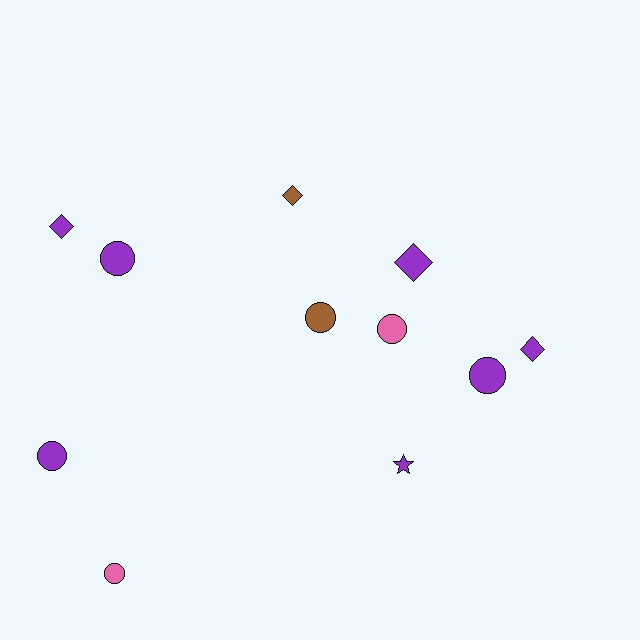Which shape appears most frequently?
Circle, with 6 objects.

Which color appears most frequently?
Purple, with 7 objects.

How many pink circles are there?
There are 2 pink circles.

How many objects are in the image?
There are 11 objects.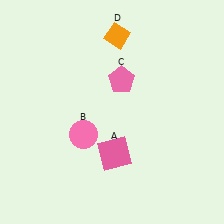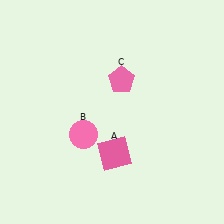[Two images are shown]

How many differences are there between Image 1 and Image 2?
There is 1 difference between the two images.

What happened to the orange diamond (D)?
The orange diamond (D) was removed in Image 2. It was in the top-right area of Image 1.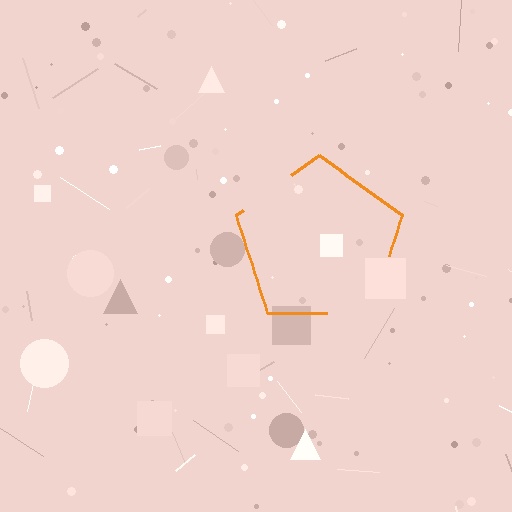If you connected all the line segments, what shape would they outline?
They would outline a pentagon.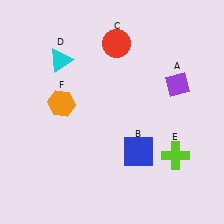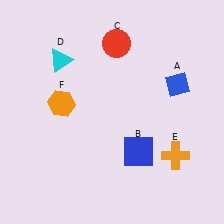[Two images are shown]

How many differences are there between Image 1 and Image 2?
There are 2 differences between the two images.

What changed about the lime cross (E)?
In Image 1, E is lime. In Image 2, it changed to orange.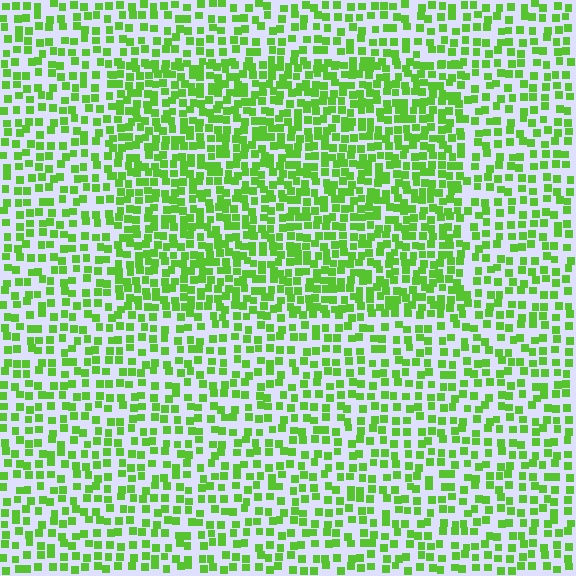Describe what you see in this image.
The image contains small lime elements arranged at two different densities. A rectangle-shaped region is visible where the elements are more densely packed than the surrounding area.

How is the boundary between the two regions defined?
The boundary is defined by a change in element density (approximately 1.7x ratio). All elements are the same color, size, and shape.